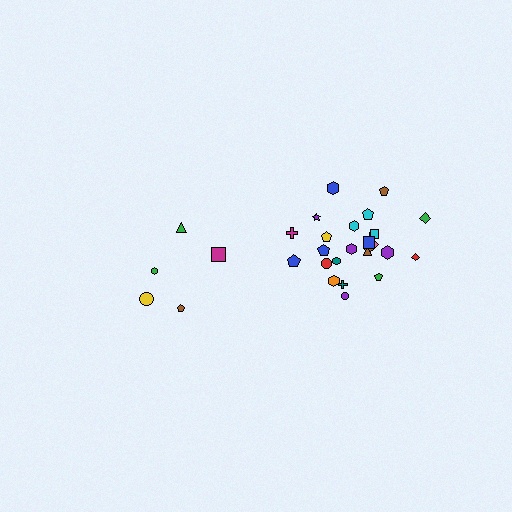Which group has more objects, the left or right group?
The right group.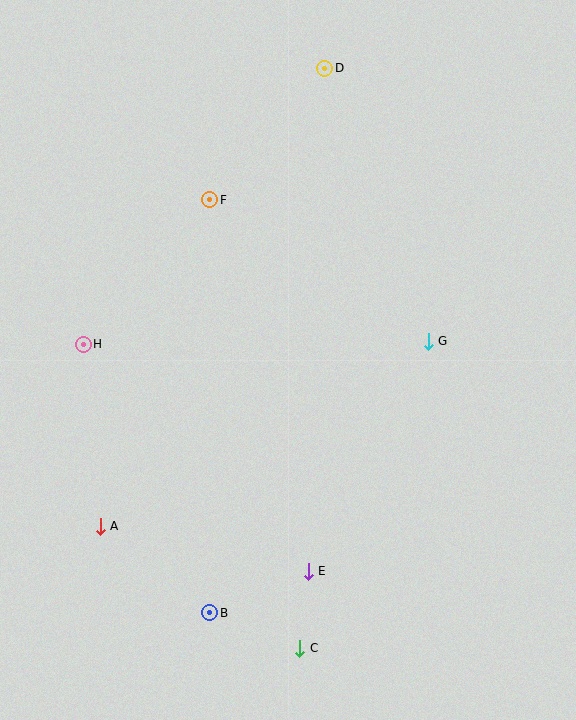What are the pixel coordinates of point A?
Point A is at (100, 526).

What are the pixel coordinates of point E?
Point E is at (308, 571).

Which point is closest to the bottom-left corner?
Point A is closest to the bottom-left corner.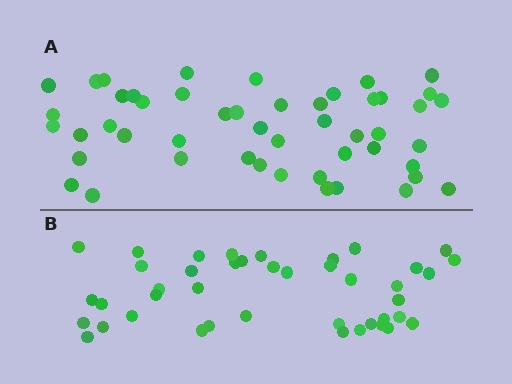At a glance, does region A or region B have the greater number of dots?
Region A (the top region) has more dots.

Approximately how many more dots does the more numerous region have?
Region A has roughly 8 or so more dots than region B.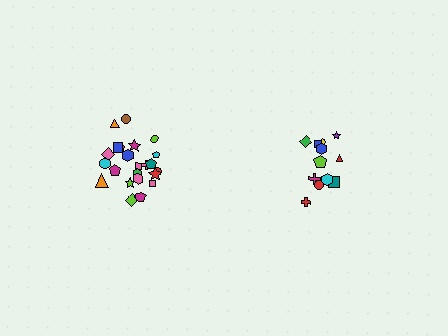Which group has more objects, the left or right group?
The left group.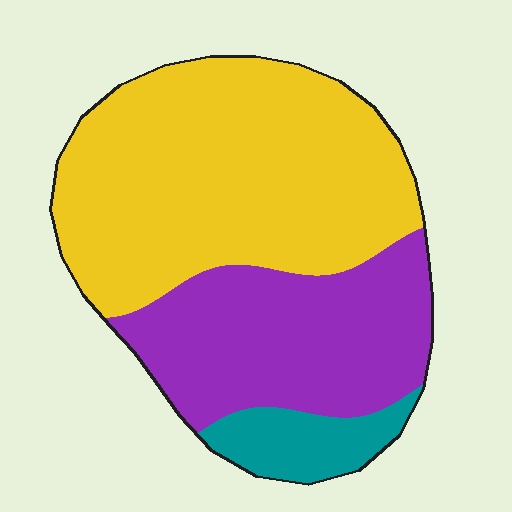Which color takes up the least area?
Teal, at roughly 10%.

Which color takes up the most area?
Yellow, at roughly 55%.